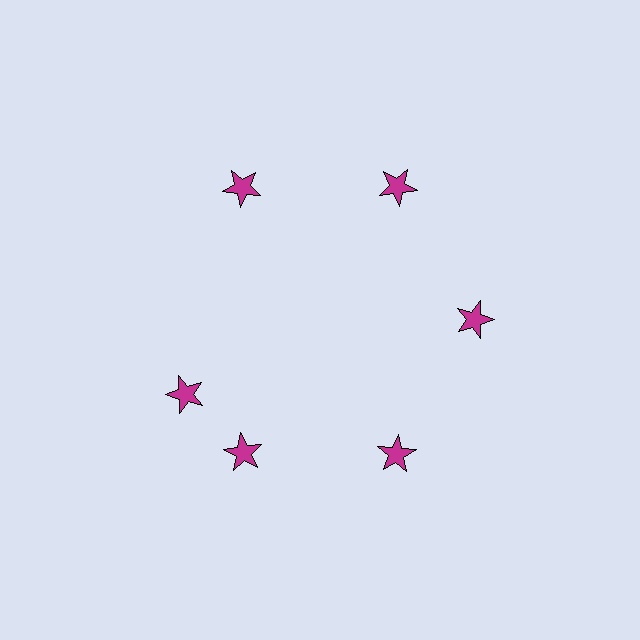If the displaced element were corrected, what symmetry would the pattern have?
It would have 6-fold rotational symmetry — the pattern would map onto itself every 60 degrees.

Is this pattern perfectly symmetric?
No. The 6 magenta stars are arranged in a ring, but one element near the 9 o'clock position is rotated out of alignment along the ring, breaking the 6-fold rotational symmetry.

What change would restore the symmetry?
The symmetry would be restored by rotating it back into even spacing with its neighbors so that all 6 stars sit at equal angles and equal distance from the center.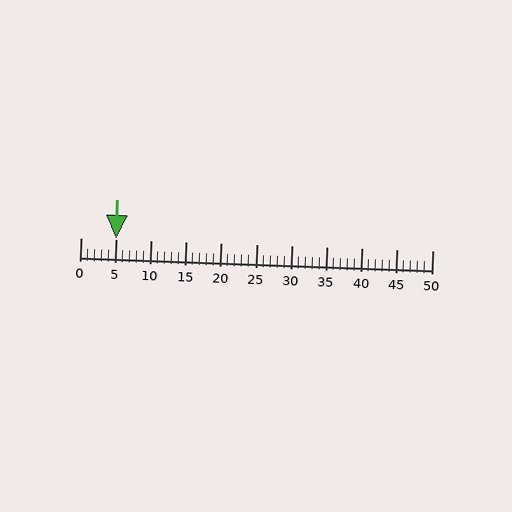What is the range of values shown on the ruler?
The ruler shows values from 0 to 50.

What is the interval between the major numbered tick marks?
The major tick marks are spaced 5 units apart.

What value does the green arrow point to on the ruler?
The green arrow points to approximately 5.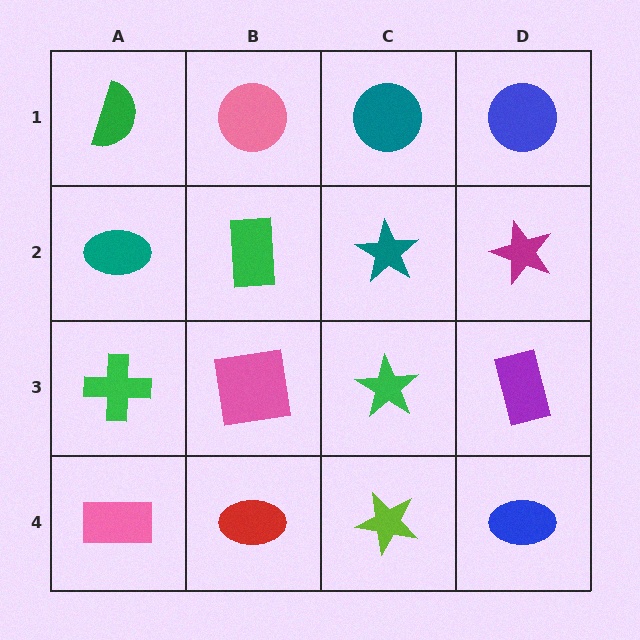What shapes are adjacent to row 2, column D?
A blue circle (row 1, column D), a purple rectangle (row 3, column D), a teal star (row 2, column C).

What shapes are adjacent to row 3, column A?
A teal ellipse (row 2, column A), a pink rectangle (row 4, column A), a pink square (row 3, column B).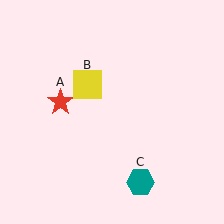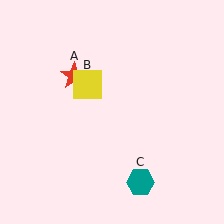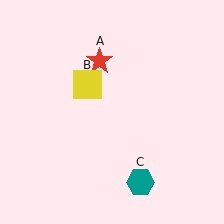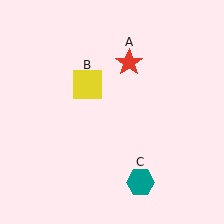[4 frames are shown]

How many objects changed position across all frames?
1 object changed position: red star (object A).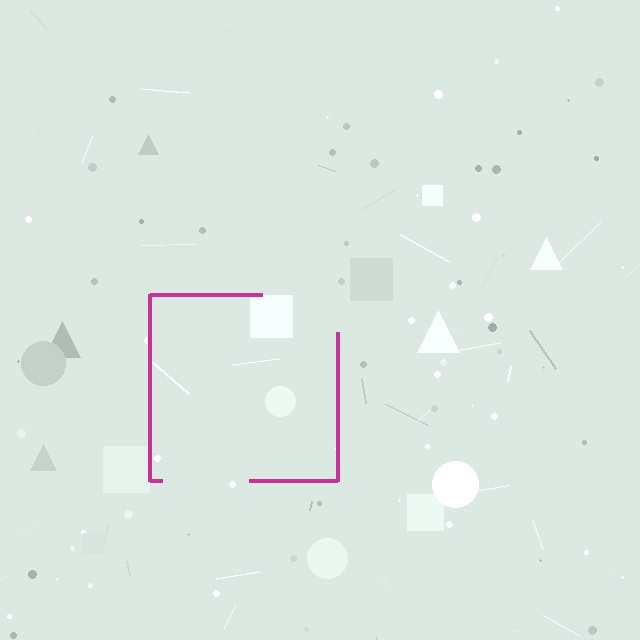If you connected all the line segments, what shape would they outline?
They would outline a square.